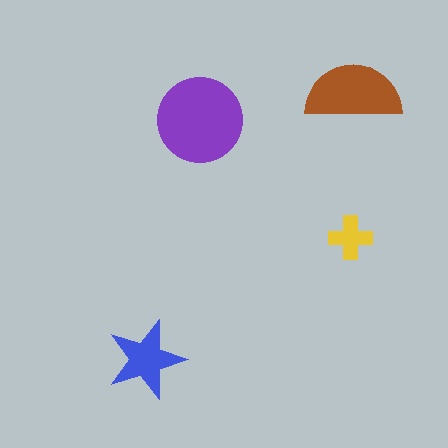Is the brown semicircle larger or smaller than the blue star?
Larger.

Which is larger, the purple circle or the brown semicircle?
The purple circle.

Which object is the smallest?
The yellow cross.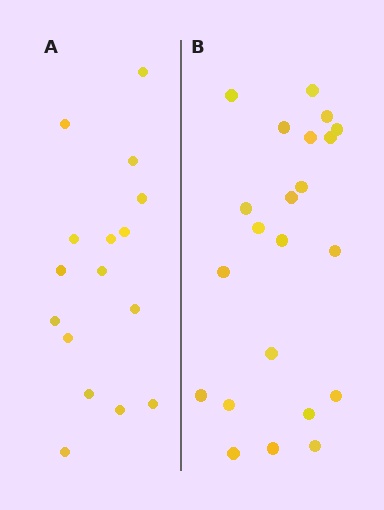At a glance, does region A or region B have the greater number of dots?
Region B (the right region) has more dots.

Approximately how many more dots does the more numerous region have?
Region B has about 6 more dots than region A.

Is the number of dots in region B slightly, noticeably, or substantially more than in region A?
Region B has noticeably more, but not dramatically so. The ratio is roughly 1.4 to 1.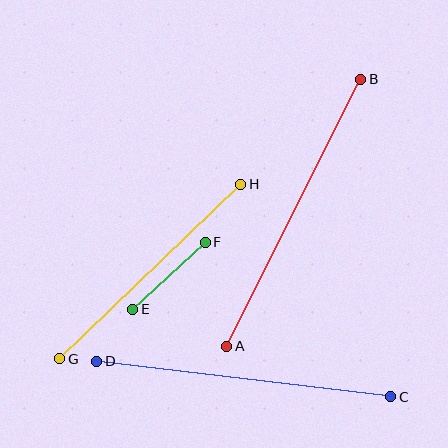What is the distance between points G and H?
The distance is approximately 252 pixels.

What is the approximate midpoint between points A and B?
The midpoint is at approximately (294, 213) pixels.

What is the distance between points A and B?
The distance is approximately 299 pixels.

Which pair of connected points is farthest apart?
Points A and B are farthest apart.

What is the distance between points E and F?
The distance is approximately 99 pixels.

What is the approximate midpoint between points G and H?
The midpoint is at approximately (150, 272) pixels.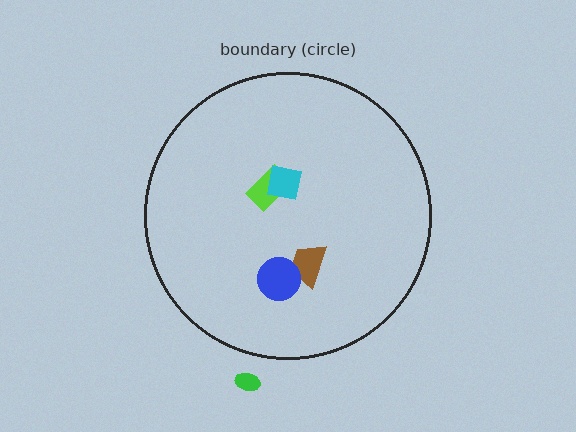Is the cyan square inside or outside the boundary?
Inside.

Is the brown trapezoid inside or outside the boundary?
Inside.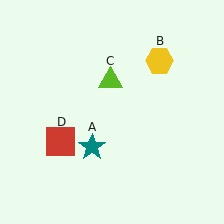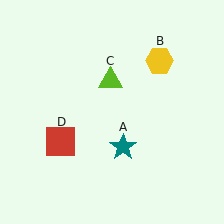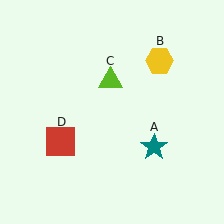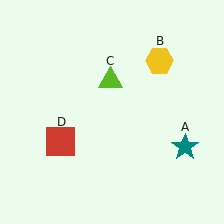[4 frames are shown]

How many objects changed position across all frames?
1 object changed position: teal star (object A).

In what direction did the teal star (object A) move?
The teal star (object A) moved right.